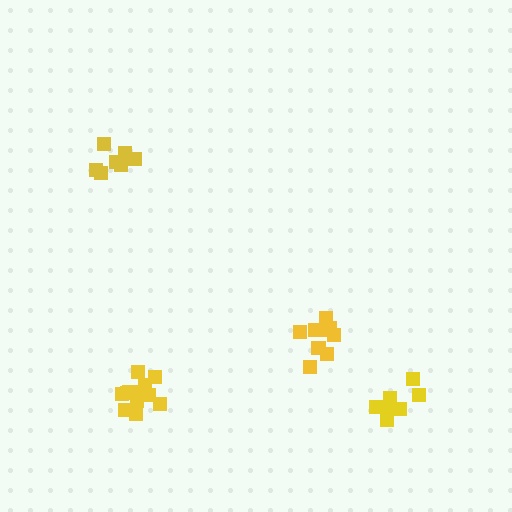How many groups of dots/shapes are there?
There are 4 groups.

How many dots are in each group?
Group 1: 9 dots, Group 2: 7 dots, Group 3: 7 dots, Group 4: 12 dots (35 total).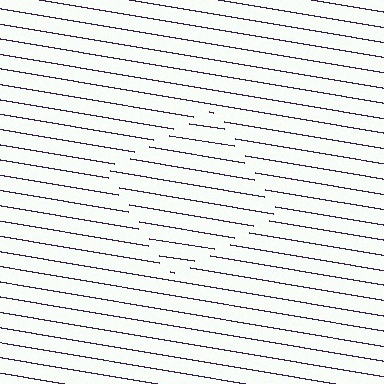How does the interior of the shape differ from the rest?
The interior of the shape contains the same grating, shifted by half a period — the contour is defined by the phase discontinuity where line-ends from the inner and outer gratings abut.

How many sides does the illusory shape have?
4 sides — the line-ends trace a square.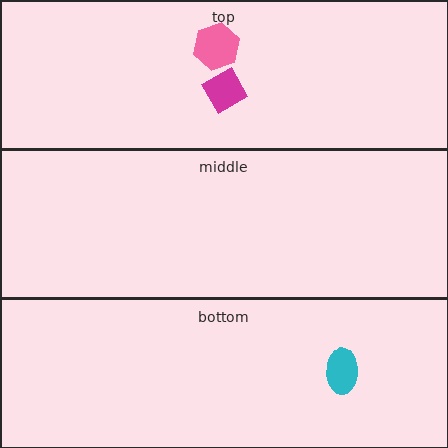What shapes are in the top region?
The pink hexagon, the magenta square.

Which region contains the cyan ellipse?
The bottom region.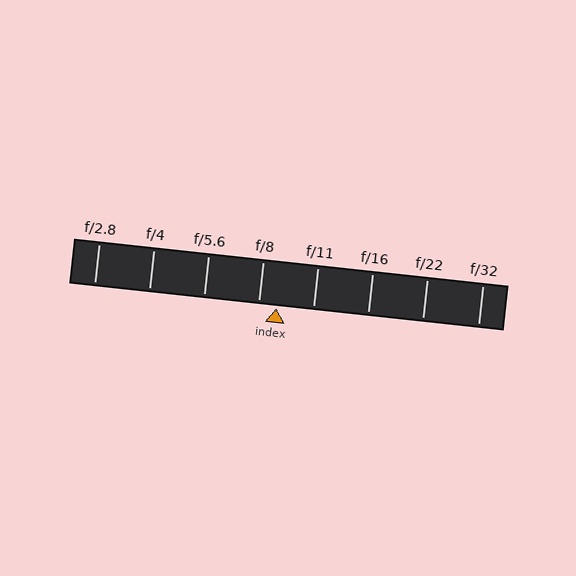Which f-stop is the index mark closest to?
The index mark is closest to f/8.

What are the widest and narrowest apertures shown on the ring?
The widest aperture shown is f/2.8 and the narrowest is f/32.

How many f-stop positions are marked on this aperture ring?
There are 8 f-stop positions marked.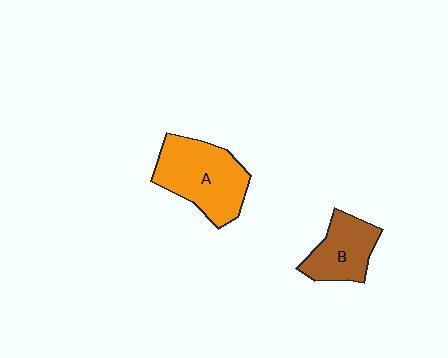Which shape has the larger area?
Shape A (orange).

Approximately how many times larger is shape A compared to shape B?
Approximately 1.5 times.